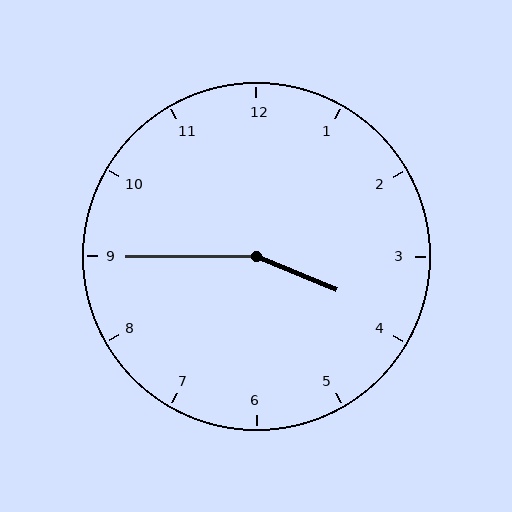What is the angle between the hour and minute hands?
Approximately 158 degrees.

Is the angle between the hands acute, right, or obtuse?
It is obtuse.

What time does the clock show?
3:45.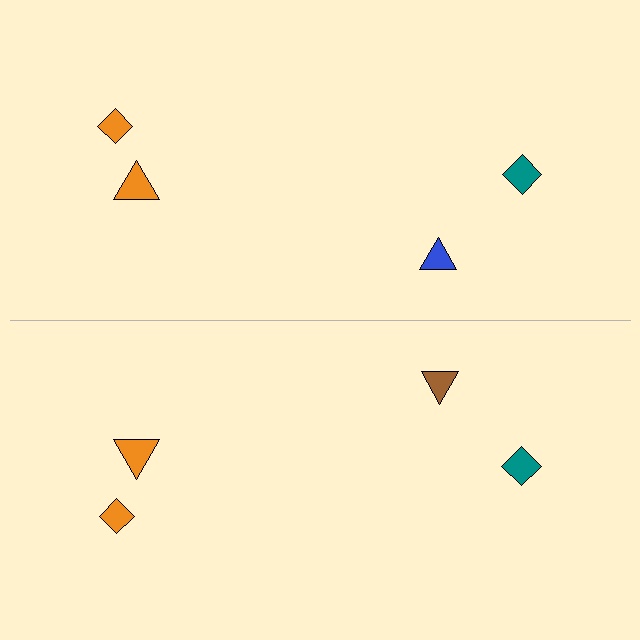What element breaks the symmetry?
The brown triangle on the bottom side breaks the symmetry — its mirror counterpart is blue.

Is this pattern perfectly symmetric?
No, the pattern is not perfectly symmetric. The brown triangle on the bottom side breaks the symmetry — its mirror counterpart is blue.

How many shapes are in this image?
There are 8 shapes in this image.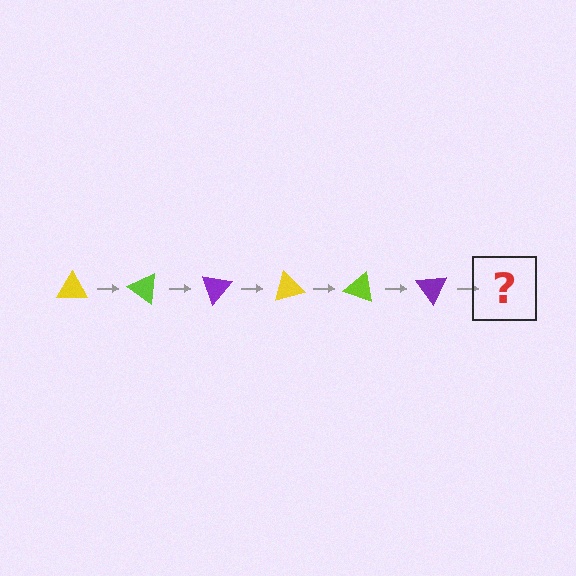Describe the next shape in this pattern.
It should be a yellow triangle, rotated 210 degrees from the start.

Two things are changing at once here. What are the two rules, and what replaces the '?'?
The two rules are that it rotates 35 degrees each step and the color cycles through yellow, lime, and purple. The '?' should be a yellow triangle, rotated 210 degrees from the start.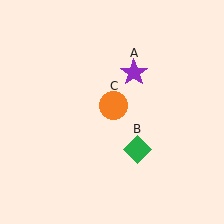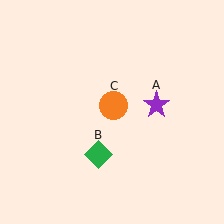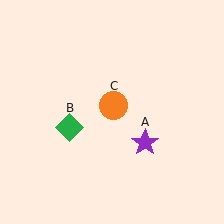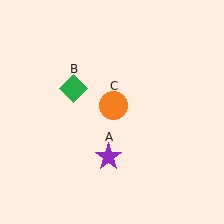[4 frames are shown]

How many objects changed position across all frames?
2 objects changed position: purple star (object A), green diamond (object B).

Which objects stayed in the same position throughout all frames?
Orange circle (object C) remained stationary.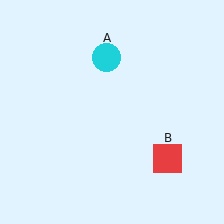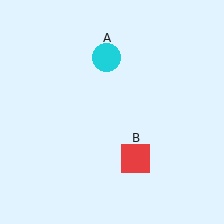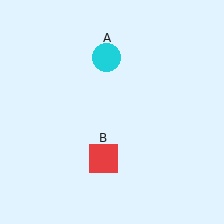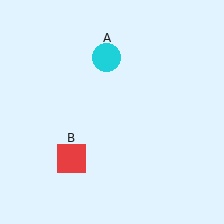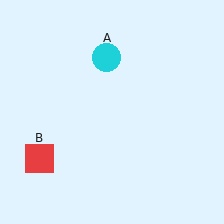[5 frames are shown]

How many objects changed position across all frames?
1 object changed position: red square (object B).